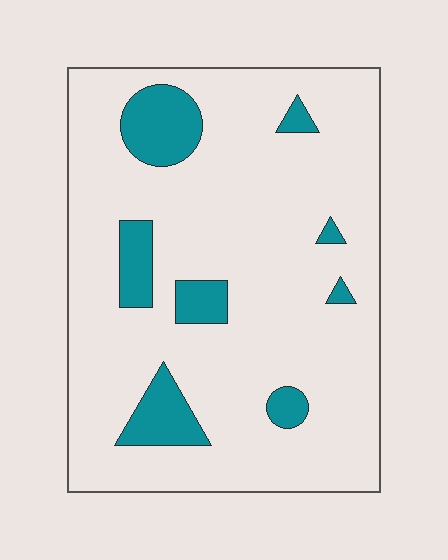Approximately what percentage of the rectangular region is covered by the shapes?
Approximately 15%.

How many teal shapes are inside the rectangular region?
8.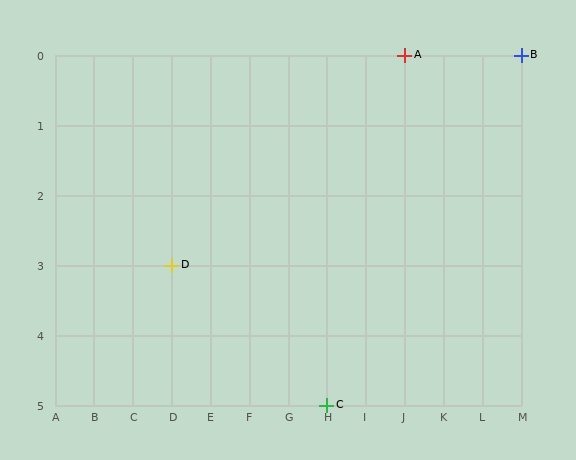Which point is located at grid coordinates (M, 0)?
Point B is at (M, 0).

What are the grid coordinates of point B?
Point B is at grid coordinates (M, 0).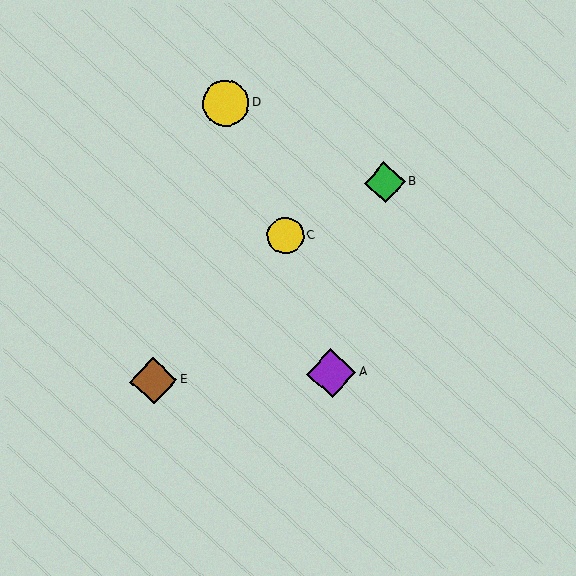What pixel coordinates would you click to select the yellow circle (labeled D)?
Click at (226, 103) to select the yellow circle D.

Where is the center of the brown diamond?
The center of the brown diamond is at (154, 381).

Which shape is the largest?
The purple diamond (labeled A) is the largest.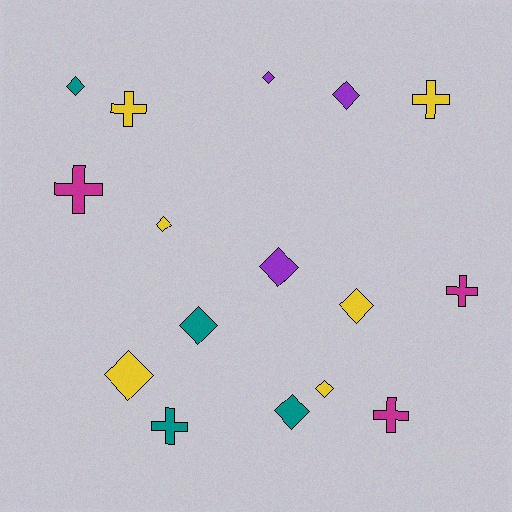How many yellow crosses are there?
There are 2 yellow crosses.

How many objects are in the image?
There are 16 objects.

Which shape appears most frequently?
Diamond, with 10 objects.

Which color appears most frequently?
Yellow, with 6 objects.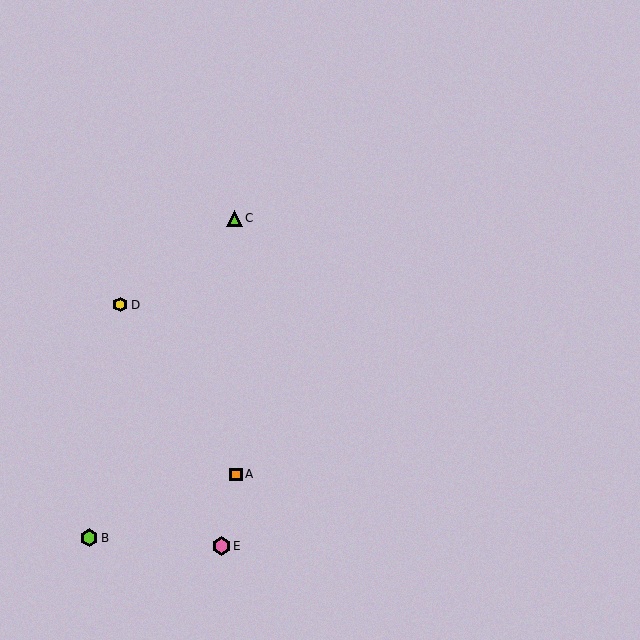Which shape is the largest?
The pink hexagon (labeled E) is the largest.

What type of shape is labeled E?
Shape E is a pink hexagon.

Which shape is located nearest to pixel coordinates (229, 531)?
The pink hexagon (labeled E) at (221, 546) is nearest to that location.